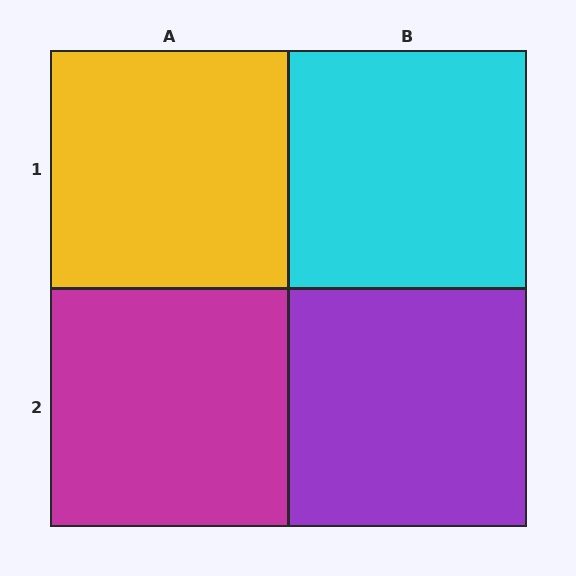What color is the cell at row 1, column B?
Cyan.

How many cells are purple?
1 cell is purple.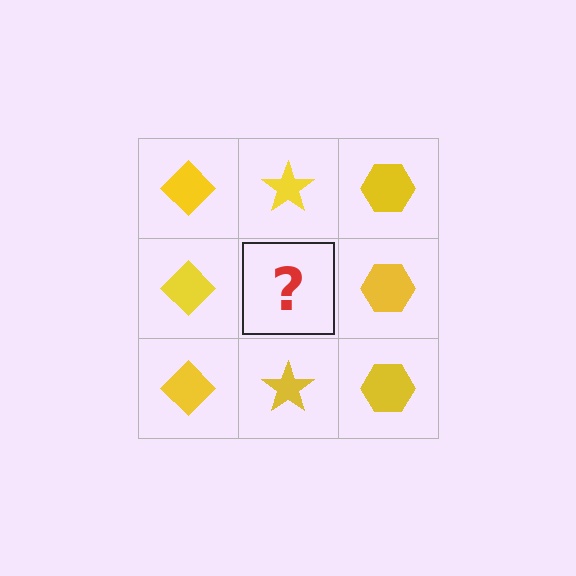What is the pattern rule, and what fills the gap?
The rule is that each column has a consistent shape. The gap should be filled with a yellow star.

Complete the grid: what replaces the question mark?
The question mark should be replaced with a yellow star.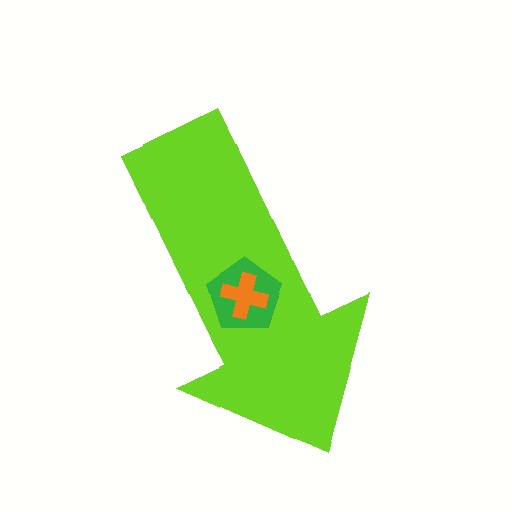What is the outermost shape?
The lime arrow.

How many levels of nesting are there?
3.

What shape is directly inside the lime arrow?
The green pentagon.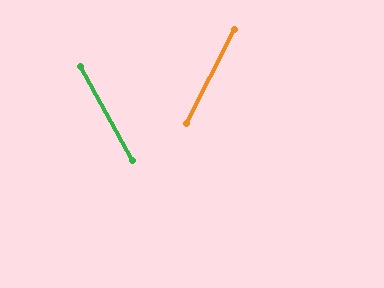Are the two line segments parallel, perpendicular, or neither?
Neither parallel nor perpendicular — they differ by about 56°.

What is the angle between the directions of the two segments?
Approximately 56 degrees.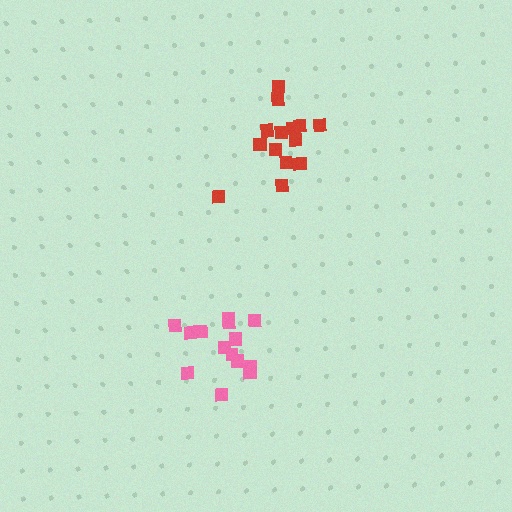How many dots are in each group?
Group 1: 14 dots, Group 2: 14 dots (28 total).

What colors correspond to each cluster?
The clusters are colored: red, pink.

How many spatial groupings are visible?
There are 2 spatial groupings.